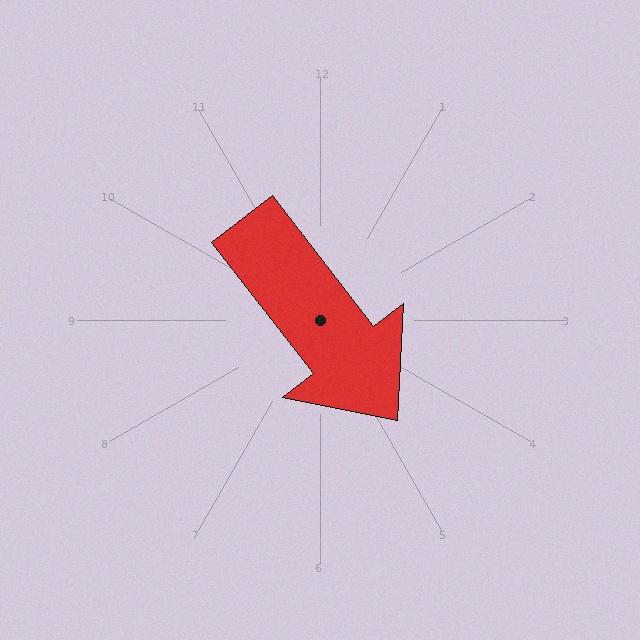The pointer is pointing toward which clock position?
Roughly 5 o'clock.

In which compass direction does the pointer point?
Southeast.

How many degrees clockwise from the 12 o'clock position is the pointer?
Approximately 142 degrees.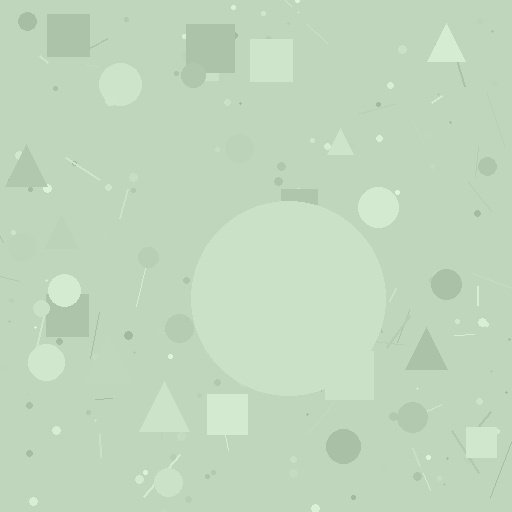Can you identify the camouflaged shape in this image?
The camouflaged shape is a circle.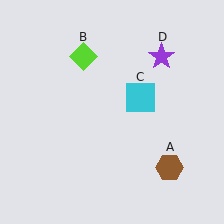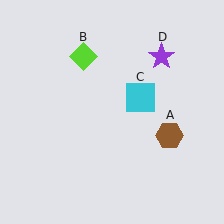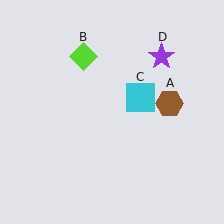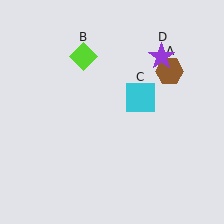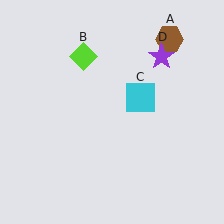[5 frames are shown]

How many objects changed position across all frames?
1 object changed position: brown hexagon (object A).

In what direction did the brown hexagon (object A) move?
The brown hexagon (object A) moved up.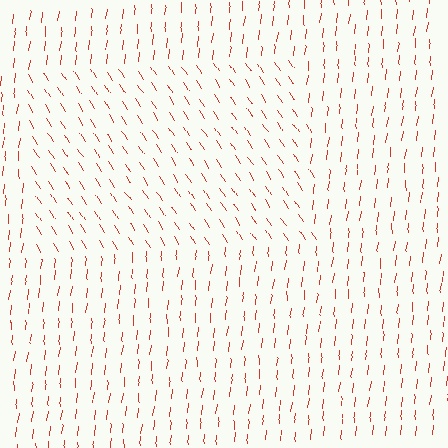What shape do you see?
I see a rectangle.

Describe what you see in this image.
The image is filled with small red line segments. A rectangle region in the image has lines oriented differently from the surrounding lines, creating a visible texture boundary.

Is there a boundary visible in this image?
Yes, there is a texture boundary formed by a change in line orientation.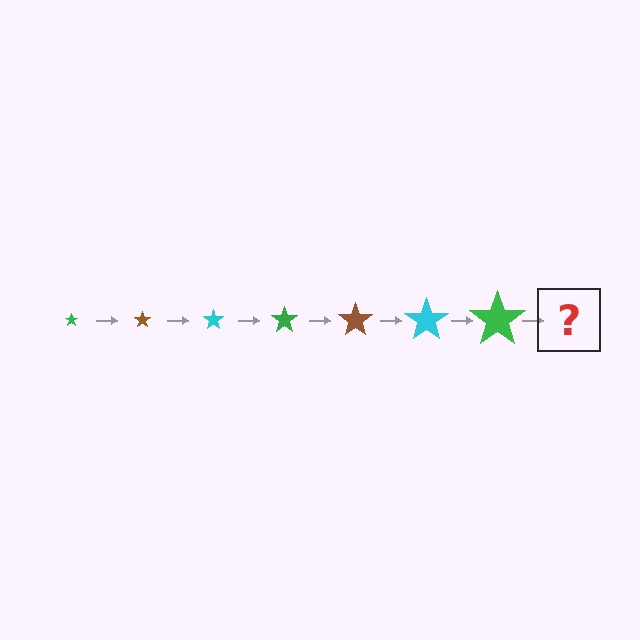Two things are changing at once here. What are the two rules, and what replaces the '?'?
The two rules are that the star grows larger each step and the color cycles through green, brown, and cyan. The '?' should be a brown star, larger than the previous one.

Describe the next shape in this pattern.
It should be a brown star, larger than the previous one.